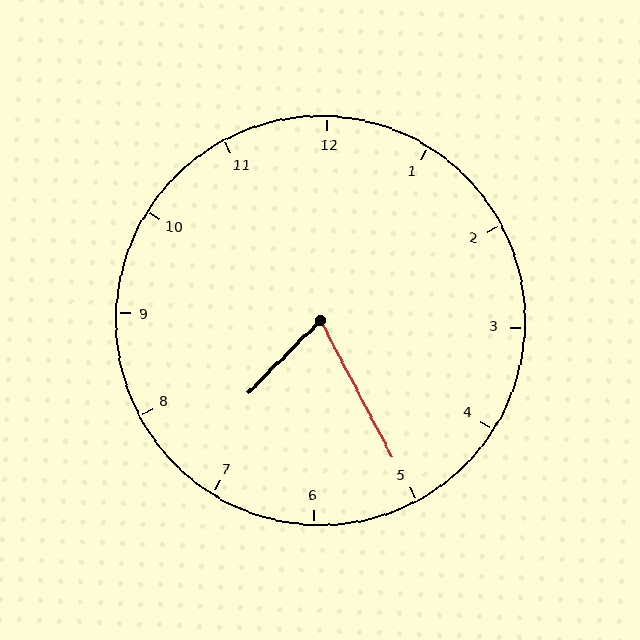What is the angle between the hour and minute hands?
Approximately 72 degrees.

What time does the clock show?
7:25.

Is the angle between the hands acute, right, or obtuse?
It is acute.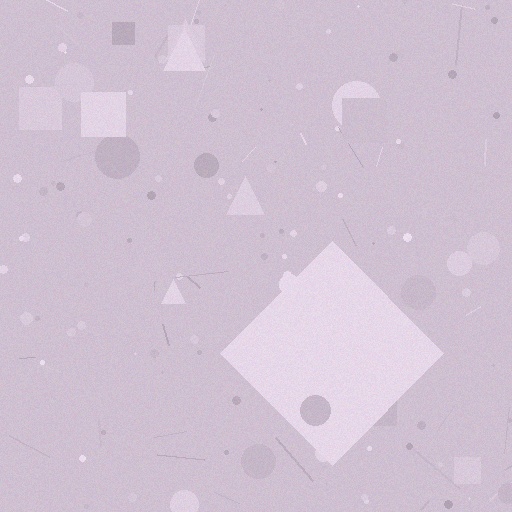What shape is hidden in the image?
A diamond is hidden in the image.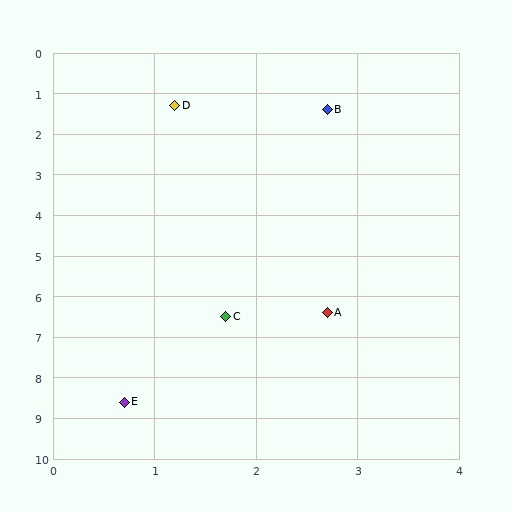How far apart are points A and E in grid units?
Points A and E are about 3.0 grid units apart.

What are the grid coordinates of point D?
Point D is at approximately (1.2, 1.3).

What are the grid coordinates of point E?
Point E is at approximately (0.7, 8.6).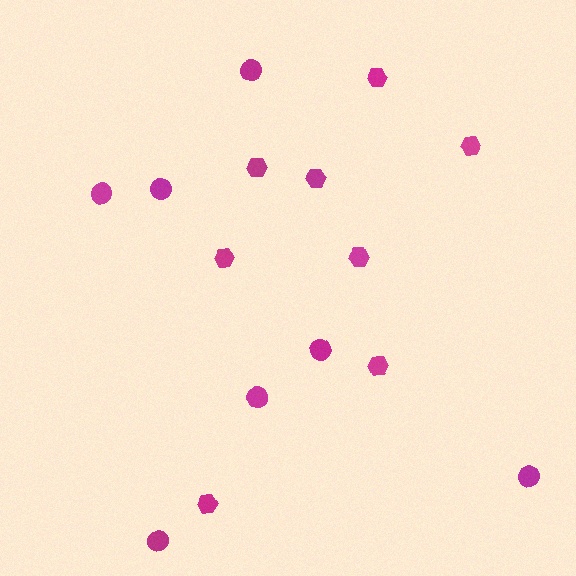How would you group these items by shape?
There are 2 groups: one group of hexagons (8) and one group of circles (7).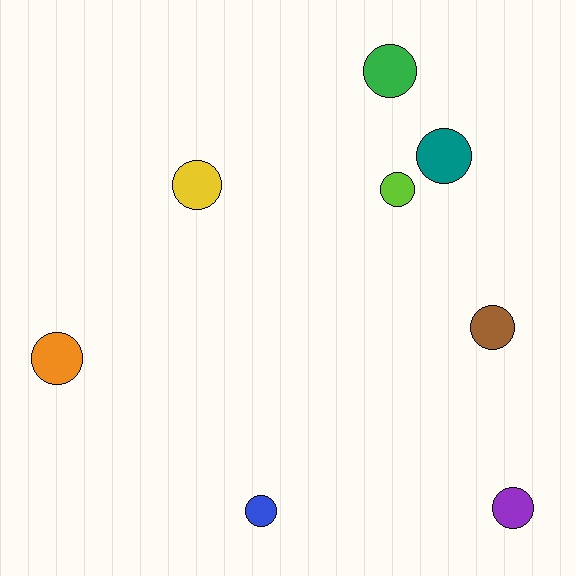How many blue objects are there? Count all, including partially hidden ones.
There is 1 blue object.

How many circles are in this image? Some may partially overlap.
There are 8 circles.